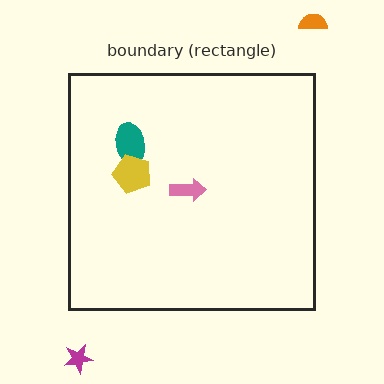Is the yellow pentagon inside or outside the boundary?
Inside.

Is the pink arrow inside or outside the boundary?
Inside.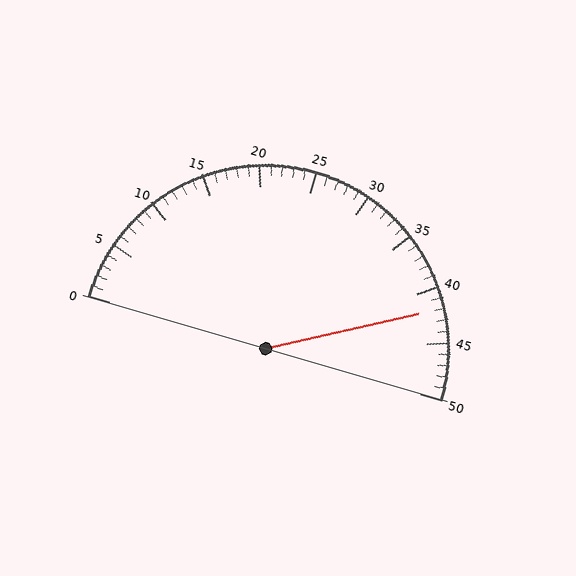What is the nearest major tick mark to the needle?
The nearest major tick mark is 40.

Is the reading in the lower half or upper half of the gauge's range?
The reading is in the upper half of the range (0 to 50).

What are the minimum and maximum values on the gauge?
The gauge ranges from 0 to 50.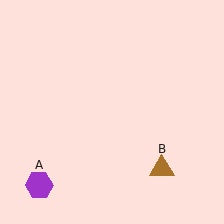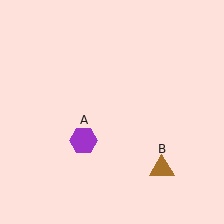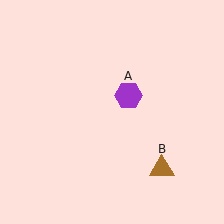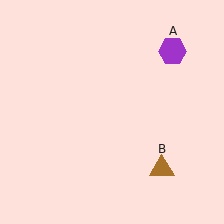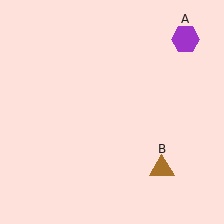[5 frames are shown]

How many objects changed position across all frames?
1 object changed position: purple hexagon (object A).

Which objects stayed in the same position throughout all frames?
Brown triangle (object B) remained stationary.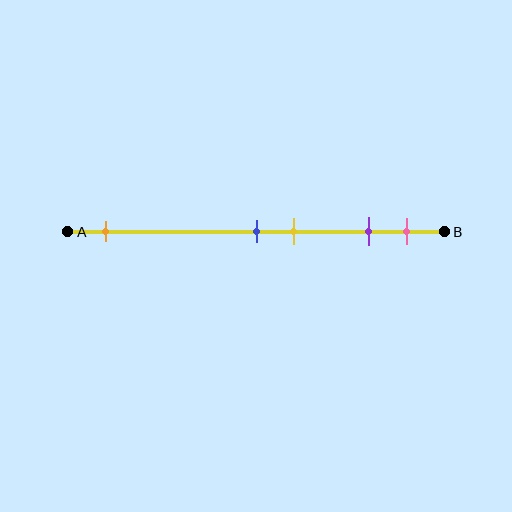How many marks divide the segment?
There are 5 marks dividing the segment.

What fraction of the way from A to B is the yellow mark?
The yellow mark is approximately 60% (0.6) of the way from A to B.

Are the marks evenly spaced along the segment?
No, the marks are not evenly spaced.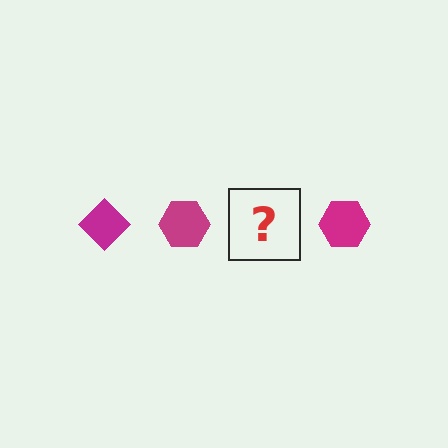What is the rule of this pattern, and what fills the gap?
The rule is that the pattern cycles through diamond, hexagon shapes in magenta. The gap should be filled with a magenta diamond.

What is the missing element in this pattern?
The missing element is a magenta diamond.